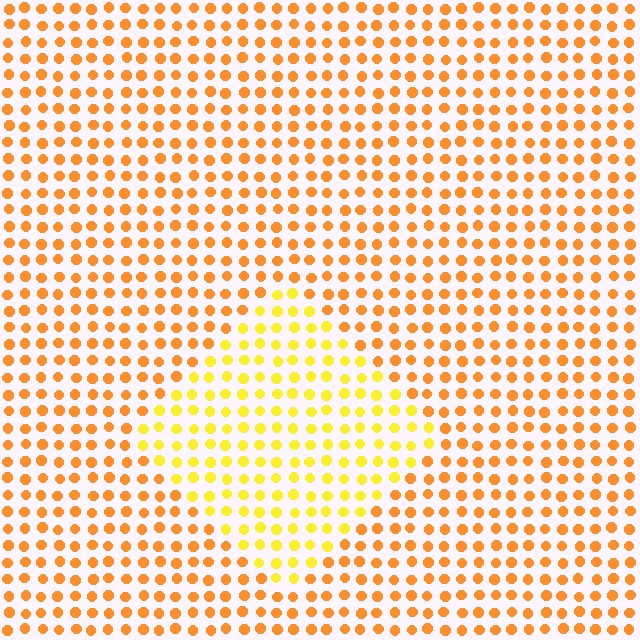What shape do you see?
I see a diamond.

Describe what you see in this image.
The image is filled with small orange elements in a uniform arrangement. A diamond-shaped region is visible where the elements are tinted to a slightly different hue, forming a subtle color boundary.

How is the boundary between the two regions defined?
The boundary is defined purely by a slight shift in hue (about 28 degrees). Spacing, size, and orientation are identical on both sides.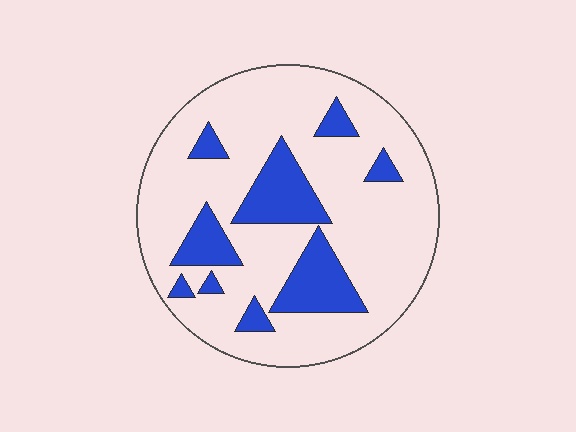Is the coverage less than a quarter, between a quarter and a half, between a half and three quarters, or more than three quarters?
Less than a quarter.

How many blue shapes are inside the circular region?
9.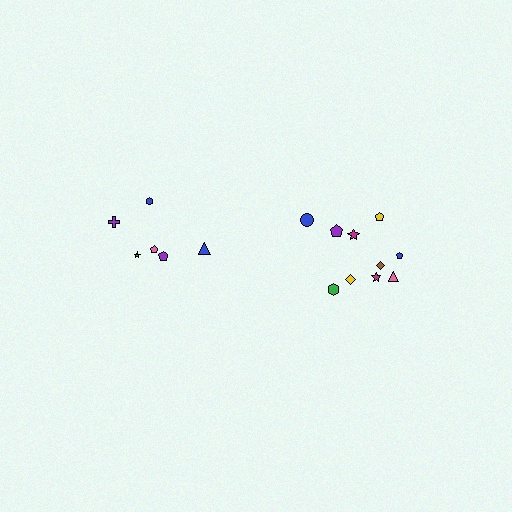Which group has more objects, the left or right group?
The right group.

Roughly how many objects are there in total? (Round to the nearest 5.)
Roughly 15 objects in total.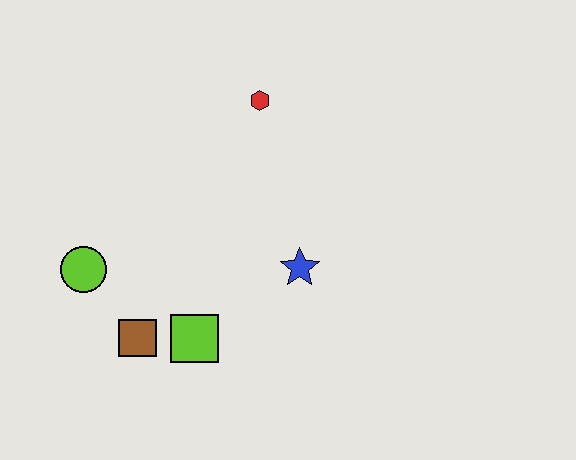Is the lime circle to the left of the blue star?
Yes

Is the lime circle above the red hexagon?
No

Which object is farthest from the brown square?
The red hexagon is farthest from the brown square.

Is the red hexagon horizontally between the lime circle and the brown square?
No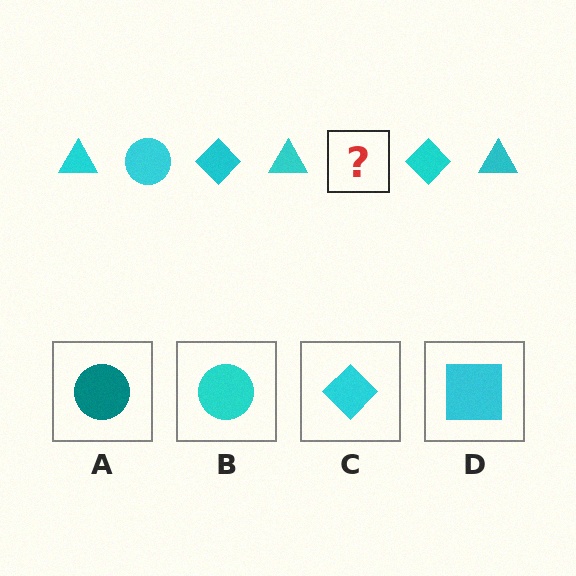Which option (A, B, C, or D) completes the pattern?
B.